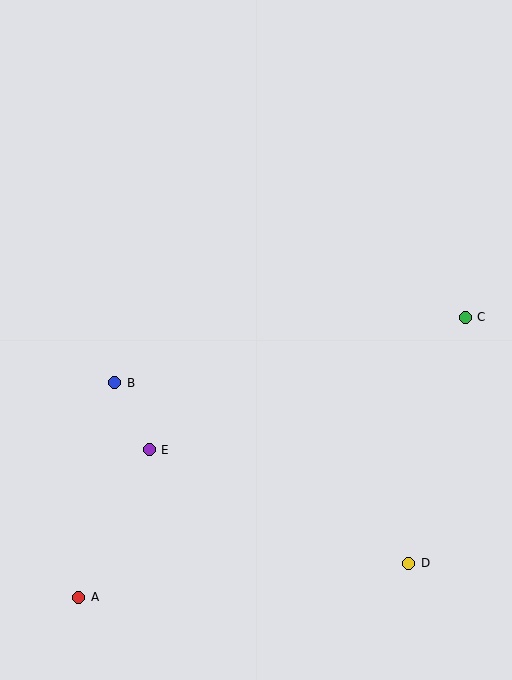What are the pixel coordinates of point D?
Point D is at (409, 563).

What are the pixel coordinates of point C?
Point C is at (465, 317).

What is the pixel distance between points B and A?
The distance between B and A is 217 pixels.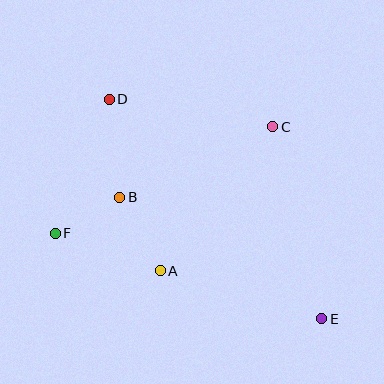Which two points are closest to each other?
Points B and F are closest to each other.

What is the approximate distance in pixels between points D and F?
The distance between D and F is approximately 144 pixels.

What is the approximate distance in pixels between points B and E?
The distance between B and E is approximately 235 pixels.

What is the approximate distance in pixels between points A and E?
The distance between A and E is approximately 168 pixels.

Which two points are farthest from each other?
Points D and E are farthest from each other.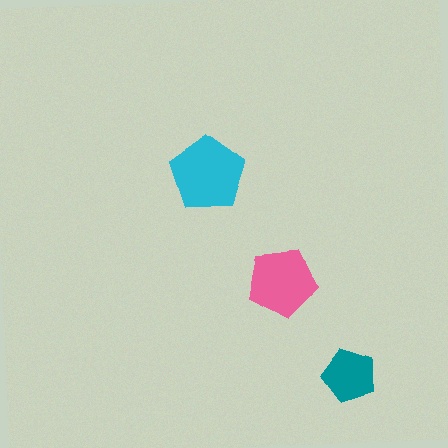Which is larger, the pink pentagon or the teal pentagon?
The pink one.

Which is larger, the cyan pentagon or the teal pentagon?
The cyan one.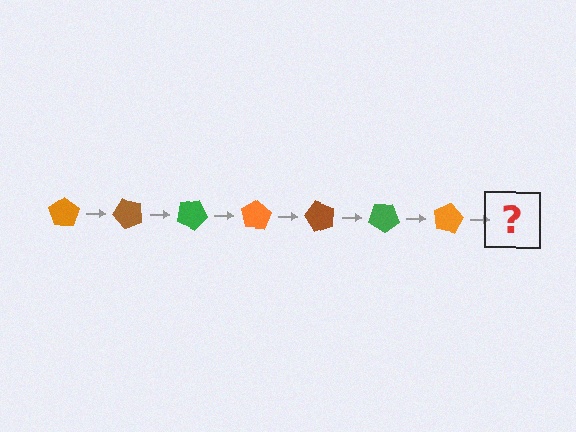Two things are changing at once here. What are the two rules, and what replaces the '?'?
The two rules are that it rotates 50 degrees each step and the color cycles through orange, brown, and green. The '?' should be a brown pentagon, rotated 350 degrees from the start.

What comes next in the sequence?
The next element should be a brown pentagon, rotated 350 degrees from the start.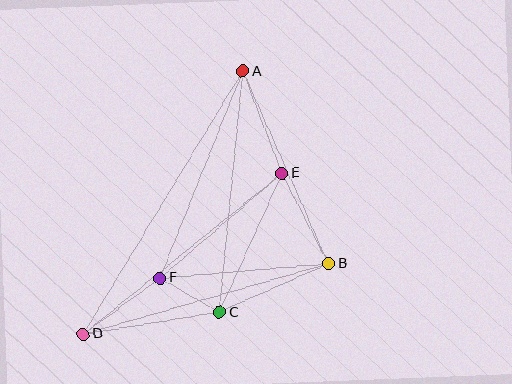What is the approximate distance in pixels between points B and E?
The distance between B and E is approximately 101 pixels.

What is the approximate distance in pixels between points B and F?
The distance between B and F is approximately 170 pixels.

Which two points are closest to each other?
Points C and F are closest to each other.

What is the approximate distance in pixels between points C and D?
The distance between C and D is approximately 138 pixels.